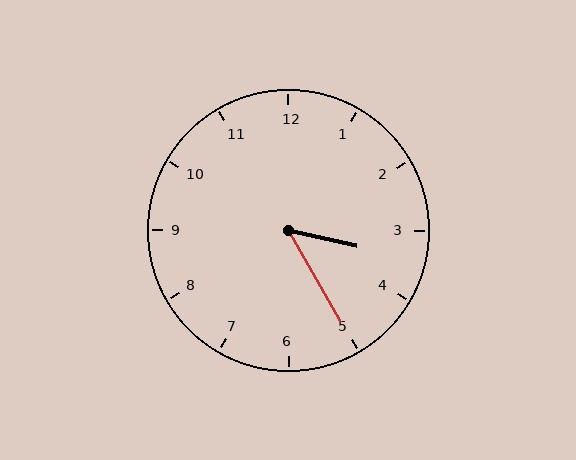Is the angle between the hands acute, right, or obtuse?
It is acute.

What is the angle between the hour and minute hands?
Approximately 48 degrees.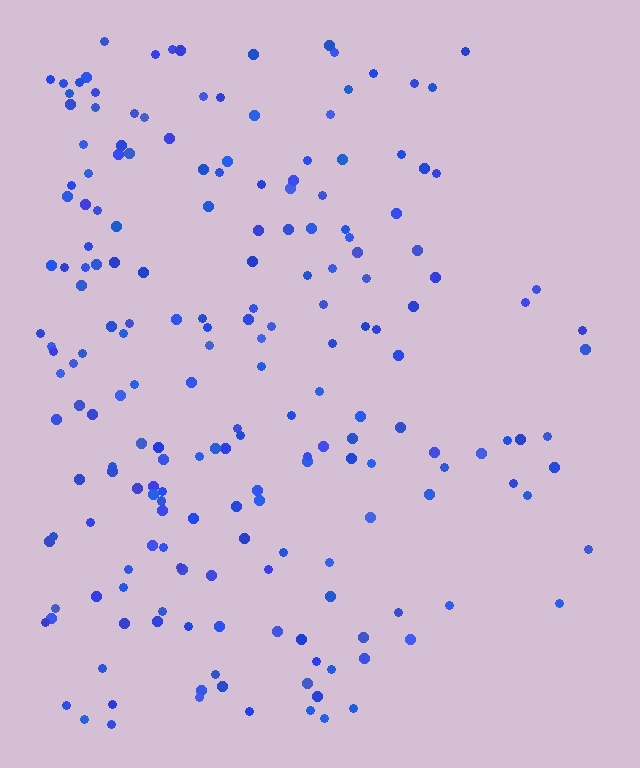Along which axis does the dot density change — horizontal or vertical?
Horizontal.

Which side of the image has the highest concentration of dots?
The left.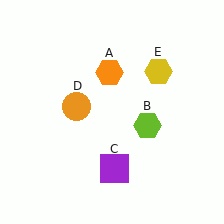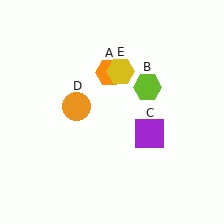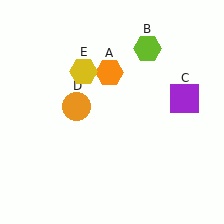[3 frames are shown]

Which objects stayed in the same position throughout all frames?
Orange hexagon (object A) and orange circle (object D) remained stationary.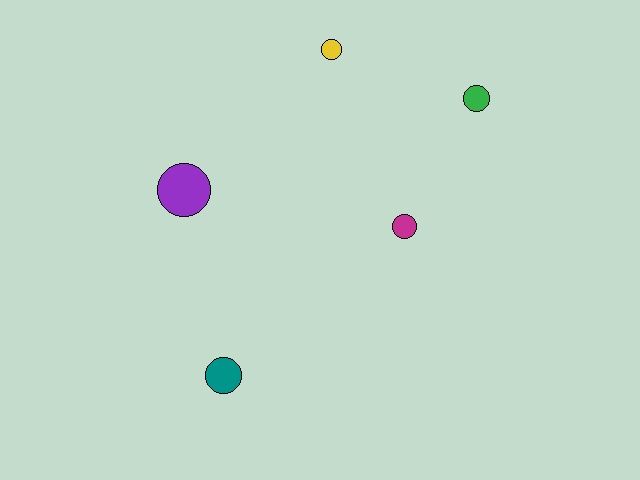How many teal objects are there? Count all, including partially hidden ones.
There is 1 teal object.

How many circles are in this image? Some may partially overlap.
There are 5 circles.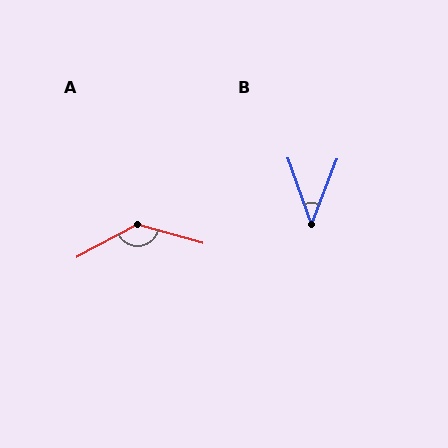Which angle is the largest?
A, at approximately 136 degrees.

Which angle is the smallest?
B, at approximately 41 degrees.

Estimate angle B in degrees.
Approximately 41 degrees.